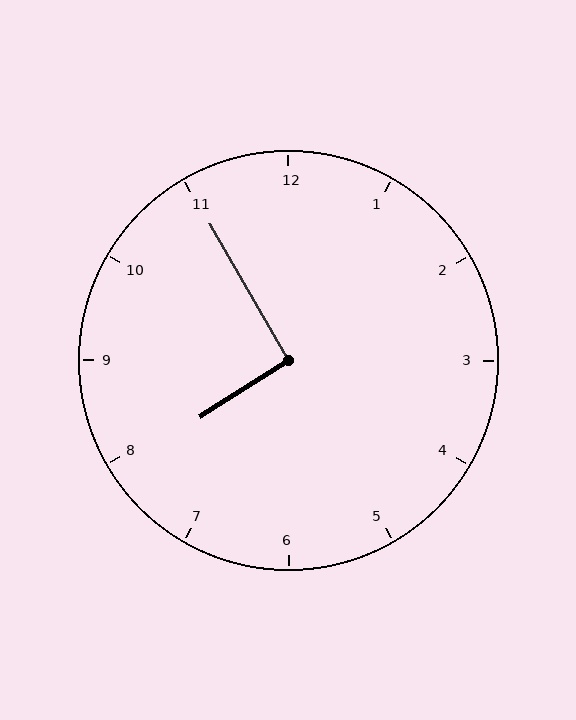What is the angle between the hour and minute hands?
Approximately 92 degrees.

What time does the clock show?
7:55.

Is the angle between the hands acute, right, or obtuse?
It is right.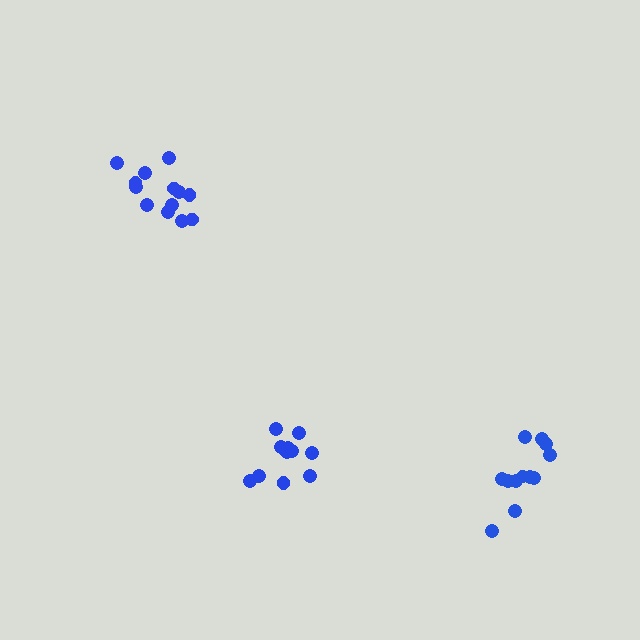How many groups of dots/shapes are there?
There are 3 groups.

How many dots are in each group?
Group 1: 12 dots, Group 2: 12 dots, Group 3: 13 dots (37 total).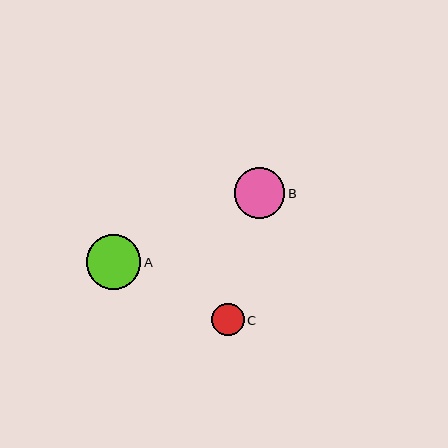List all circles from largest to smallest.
From largest to smallest: A, B, C.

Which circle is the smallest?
Circle C is the smallest with a size of approximately 33 pixels.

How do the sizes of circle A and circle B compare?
Circle A and circle B are approximately the same size.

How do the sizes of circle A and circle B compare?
Circle A and circle B are approximately the same size.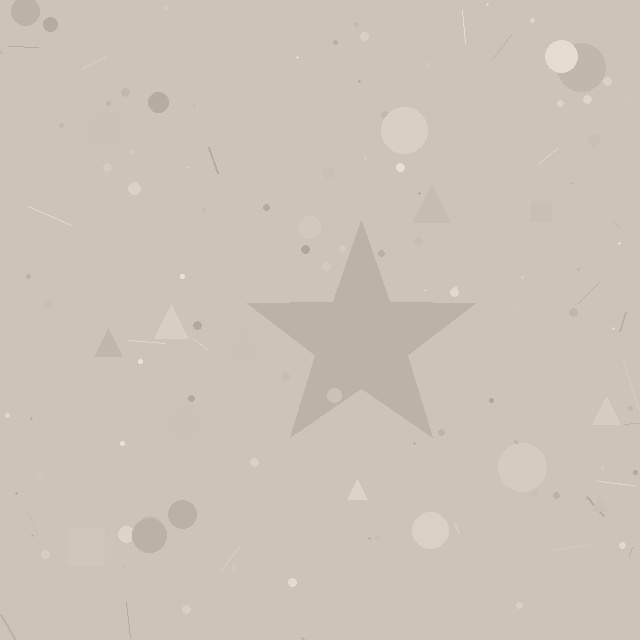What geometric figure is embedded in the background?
A star is embedded in the background.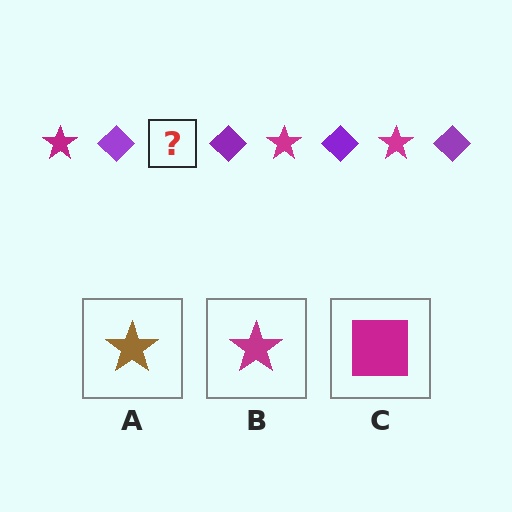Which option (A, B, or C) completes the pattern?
B.